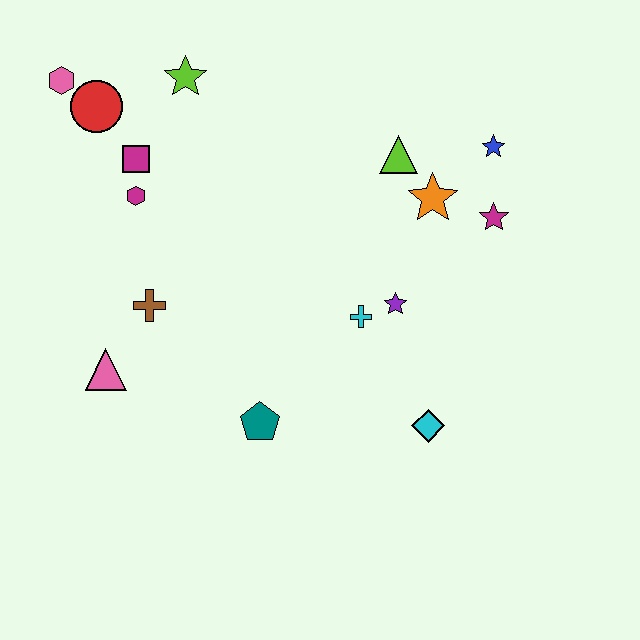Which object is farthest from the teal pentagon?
The pink hexagon is farthest from the teal pentagon.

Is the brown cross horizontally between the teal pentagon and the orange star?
No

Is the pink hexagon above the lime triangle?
Yes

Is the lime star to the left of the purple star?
Yes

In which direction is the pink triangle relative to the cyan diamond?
The pink triangle is to the left of the cyan diamond.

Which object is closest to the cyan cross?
The purple star is closest to the cyan cross.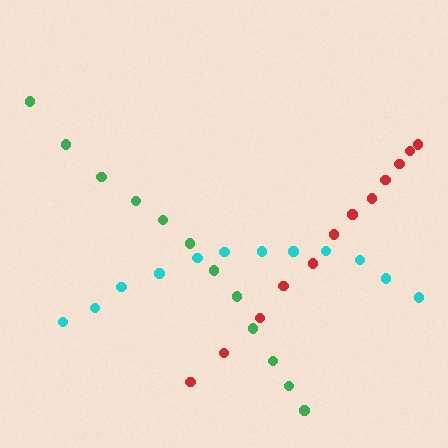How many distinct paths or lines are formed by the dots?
There are 3 distinct paths.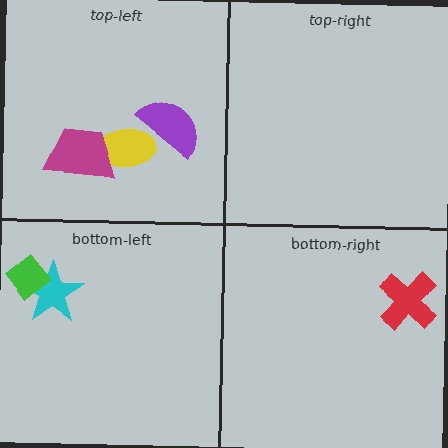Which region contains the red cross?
The bottom-right region.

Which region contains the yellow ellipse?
The top-left region.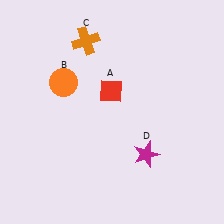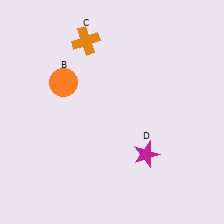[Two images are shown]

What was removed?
The red diamond (A) was removed in Image 2.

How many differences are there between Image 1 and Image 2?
There is 1 difference between the two images.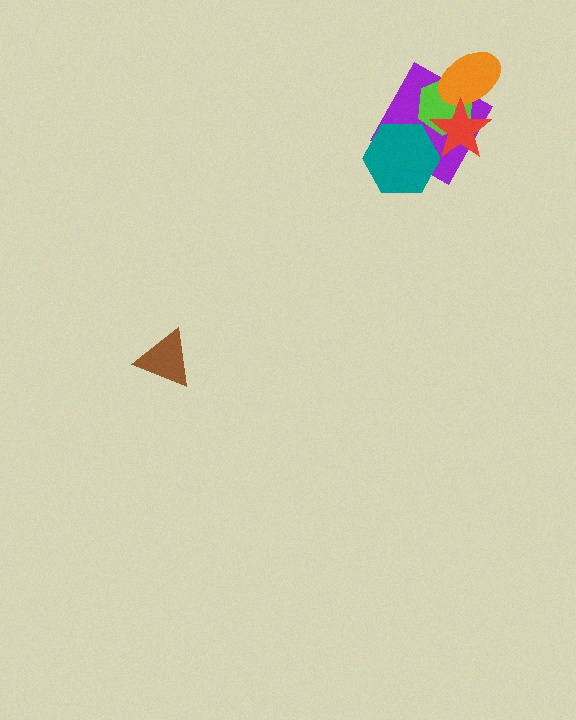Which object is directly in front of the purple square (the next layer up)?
The lime hexagon is directly in front of the purple square.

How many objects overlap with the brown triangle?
0 objects overlap with the brown triangle.